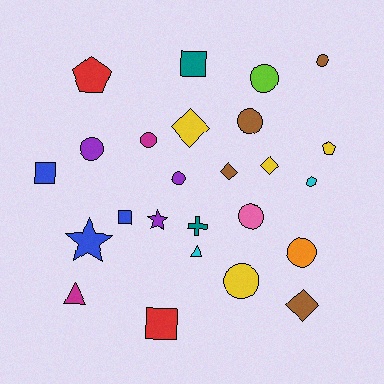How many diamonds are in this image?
There are 4 diamonds.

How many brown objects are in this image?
There are 4 brown objects.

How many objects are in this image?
There are 25 objects.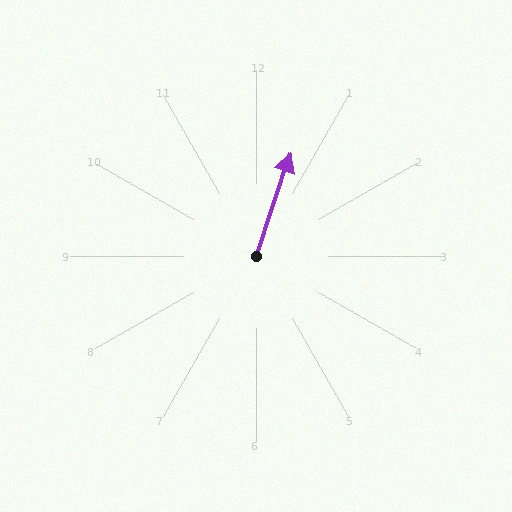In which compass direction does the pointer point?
North.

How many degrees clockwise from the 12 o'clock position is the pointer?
Approximately 19 degrees.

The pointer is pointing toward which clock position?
Roughly 1 o'clock.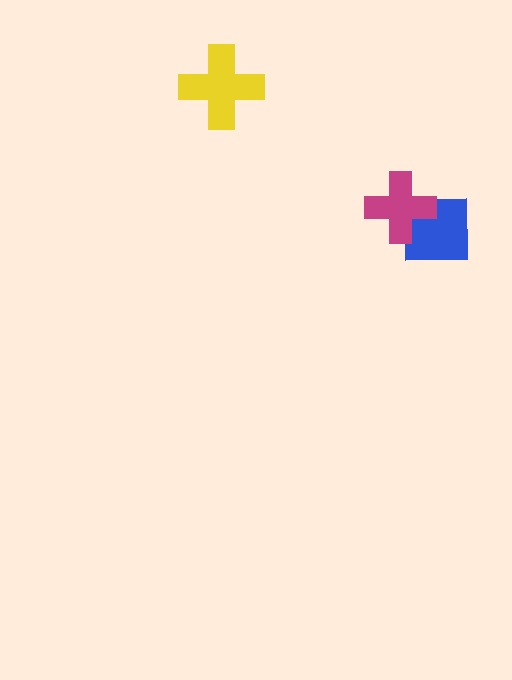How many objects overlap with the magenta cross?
1 object overlaps with the magenta cross.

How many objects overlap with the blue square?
1 object overlaps with the blue square.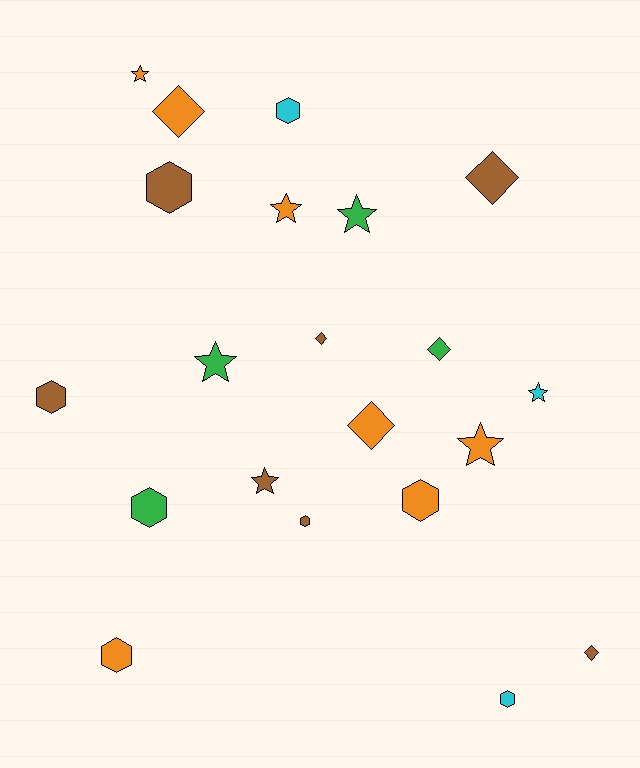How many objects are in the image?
There are 21 objects.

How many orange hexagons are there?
There are 2 orange hexagons.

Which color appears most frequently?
Orange, with 7 objects.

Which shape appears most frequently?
Hexagon, with 8 objects.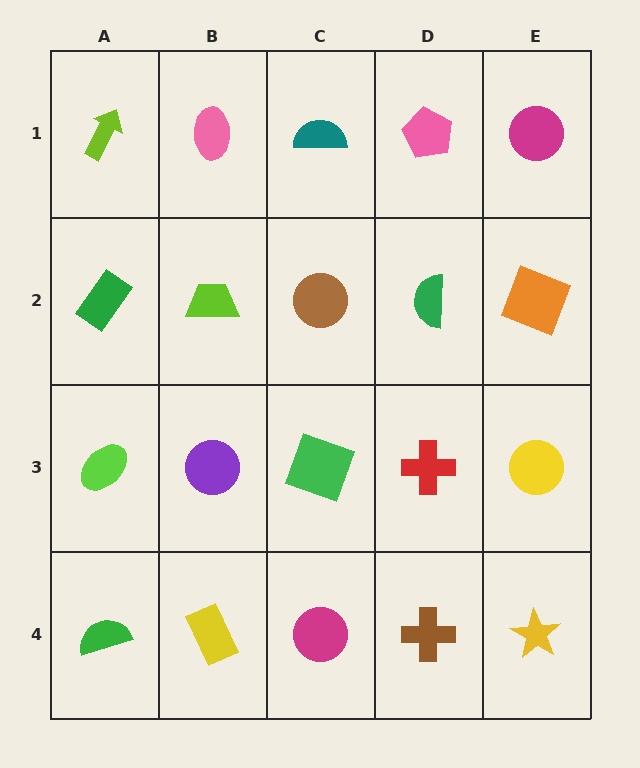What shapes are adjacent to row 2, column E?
A magenta circle (row 1, column E), a yellow circle (row 3, column E), a green semicircle (row 2, column D).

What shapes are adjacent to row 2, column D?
A pink pentagon (row 1, column D), a red cross (row 3, column D), a brown circle (row 2, column C), an orange square (row 2, column E).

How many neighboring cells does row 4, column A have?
2.